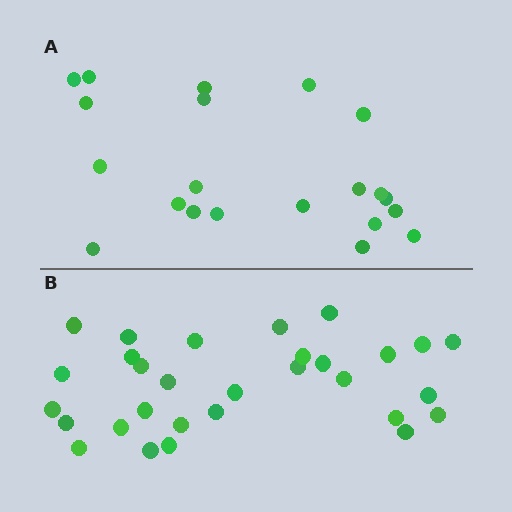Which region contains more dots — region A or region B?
Region B (the bottom region) has more dots.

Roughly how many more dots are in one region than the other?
Region B has roughly 8 or so more dots than region A.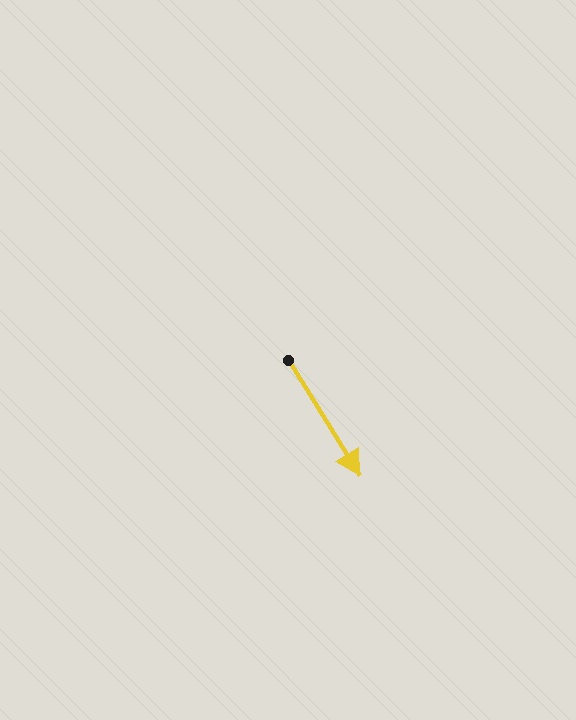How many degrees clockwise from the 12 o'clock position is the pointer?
Approximately 148 degrees.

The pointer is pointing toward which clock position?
Roughly 5 o'clock.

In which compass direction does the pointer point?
Southeast.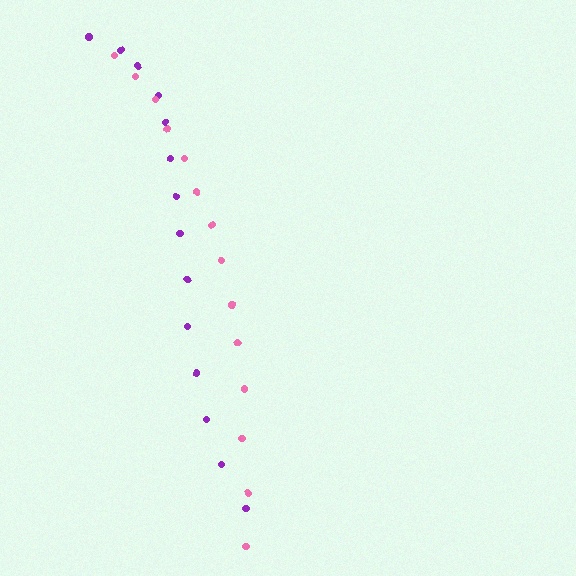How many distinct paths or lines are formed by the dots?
There are 2 distinct paths.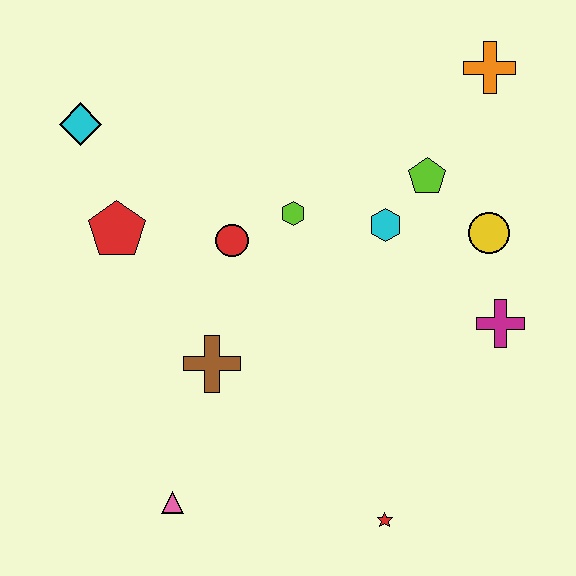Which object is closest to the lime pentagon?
The cyan hexagon is closest to the lime pentagon.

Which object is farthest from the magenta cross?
The cyan diamond is farthest from the magenta cross.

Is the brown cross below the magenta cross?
Yes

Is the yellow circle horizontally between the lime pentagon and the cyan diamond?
No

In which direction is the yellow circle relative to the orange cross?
The yellow circle is below the orange cross.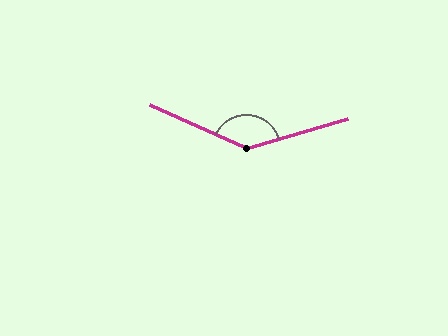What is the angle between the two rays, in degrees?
Approximately 140 degrees.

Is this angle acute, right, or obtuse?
It is obtuse.